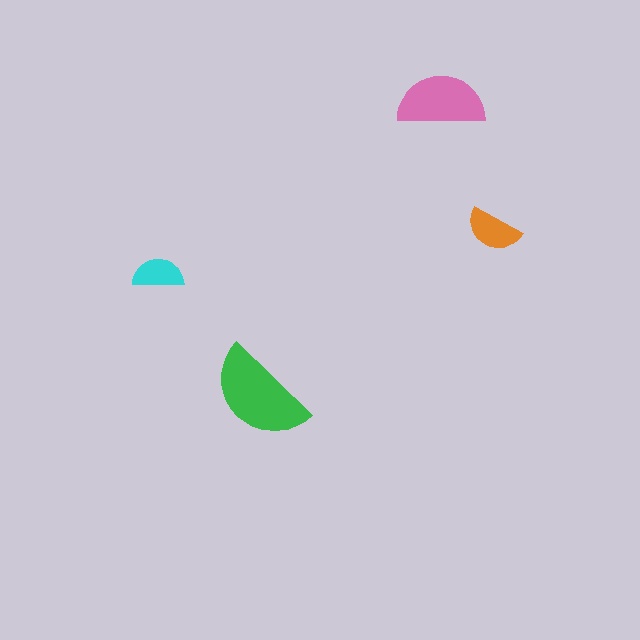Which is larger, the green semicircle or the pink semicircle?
The green one.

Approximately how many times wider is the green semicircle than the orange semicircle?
About 2 times wider.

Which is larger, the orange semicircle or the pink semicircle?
The pink one.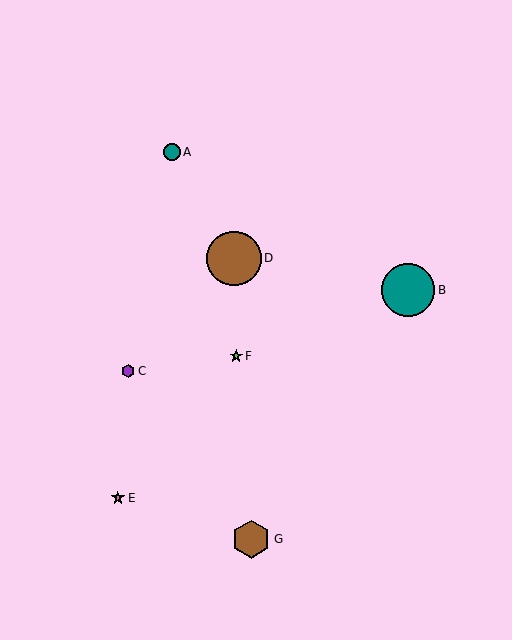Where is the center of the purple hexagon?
The center of the purple hexagon is at (128, 371).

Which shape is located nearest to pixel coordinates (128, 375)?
The purple hexagon (labeled C) at (128, 371) is nearest to that location.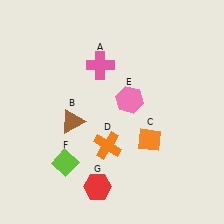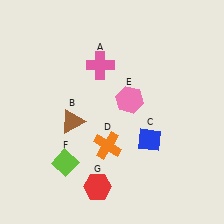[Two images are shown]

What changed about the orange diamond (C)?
In Image 1, C is orange. In Image 2, it changed to blue.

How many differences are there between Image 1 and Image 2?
There is 1 difference between the two images.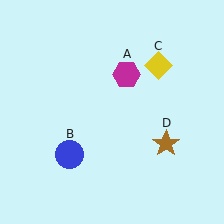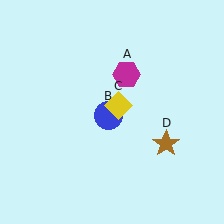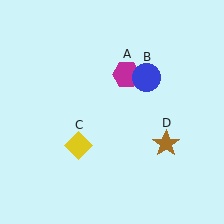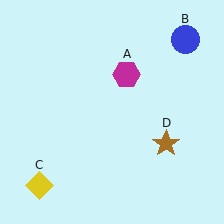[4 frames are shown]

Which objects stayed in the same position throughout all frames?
Magenta hexagon (object A) and brown star (object D) remained stationary.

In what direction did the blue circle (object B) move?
The blue circle (object B) moved up and to the right.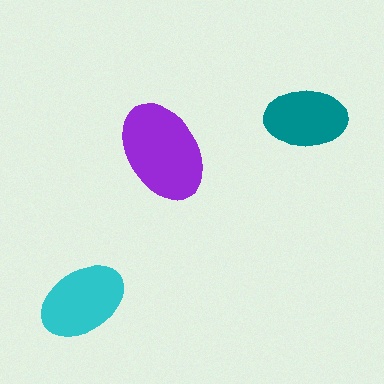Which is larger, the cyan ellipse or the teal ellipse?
The cyan one.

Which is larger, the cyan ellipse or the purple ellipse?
The purple one.